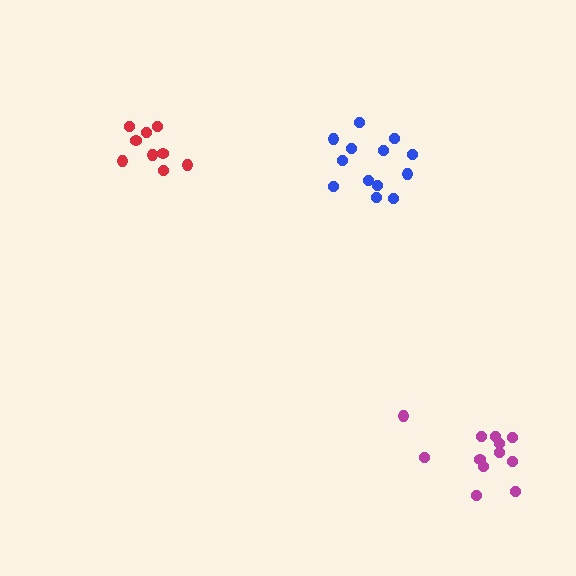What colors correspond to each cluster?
The clusters are colored: red, magenta, blue.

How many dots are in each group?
Group 1: 9 dots, Group 2: 12 dots, Group 3: 13 dots (34 total).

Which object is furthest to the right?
The magenta cluster is rightmost.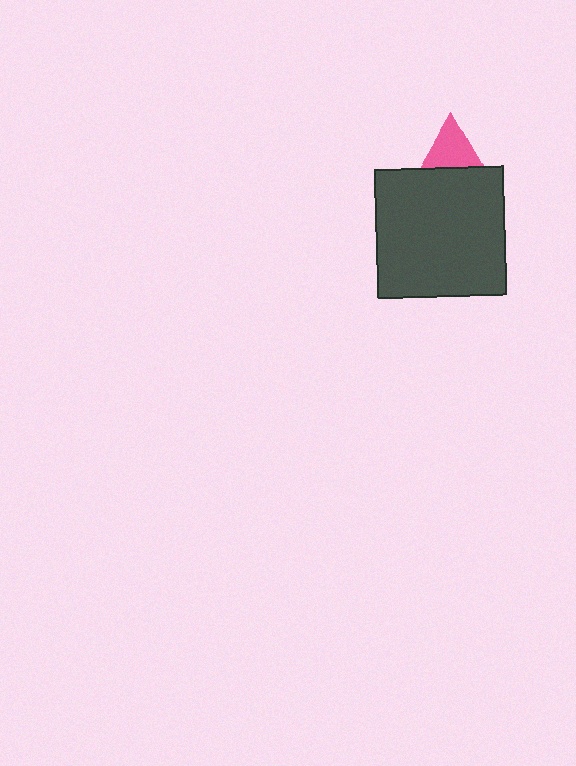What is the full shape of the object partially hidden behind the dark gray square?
The partially hidden object is a pink triangle.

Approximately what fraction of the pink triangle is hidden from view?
Roughly 60% of the pink triangle is hidden behind the dark gray square.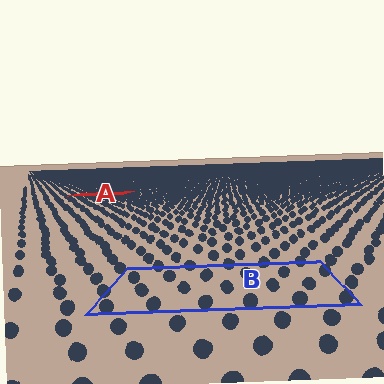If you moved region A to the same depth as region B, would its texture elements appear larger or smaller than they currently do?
They would appear larger. At a closer depth, the same texture elements are projected at a bigger on-screen size.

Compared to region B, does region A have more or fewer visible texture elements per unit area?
Region A has more texture elements per unit area — they are packed more densely because it is farther away.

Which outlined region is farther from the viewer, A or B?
Region A is farther from the viewer — the texture elements inside it appear smaller and more densely packed.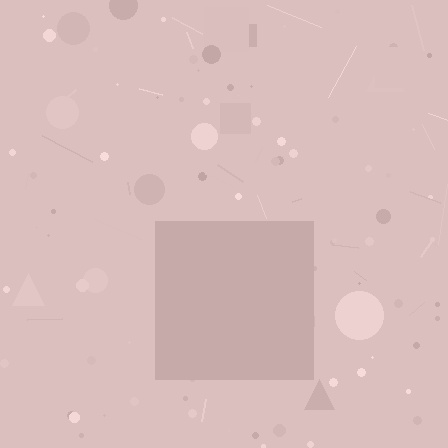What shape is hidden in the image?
A square is hidden in the image.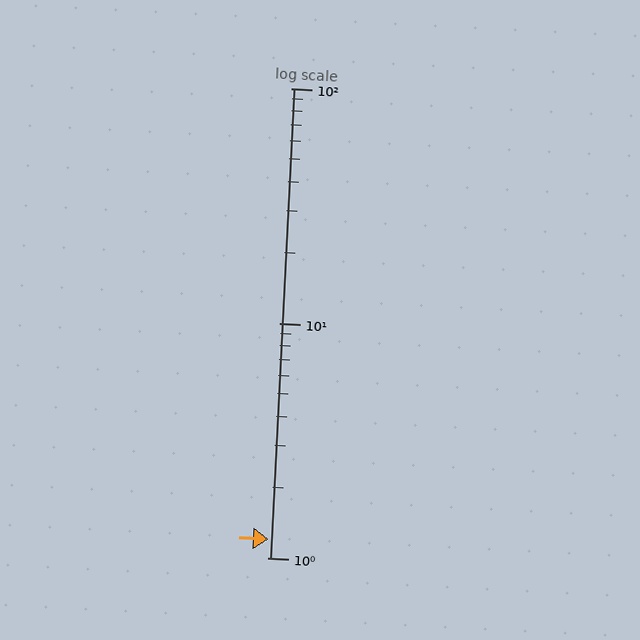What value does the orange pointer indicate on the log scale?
The pointer indicates approximately 1.2.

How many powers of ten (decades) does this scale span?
The scale spans 2 decades, from 1 to 100.